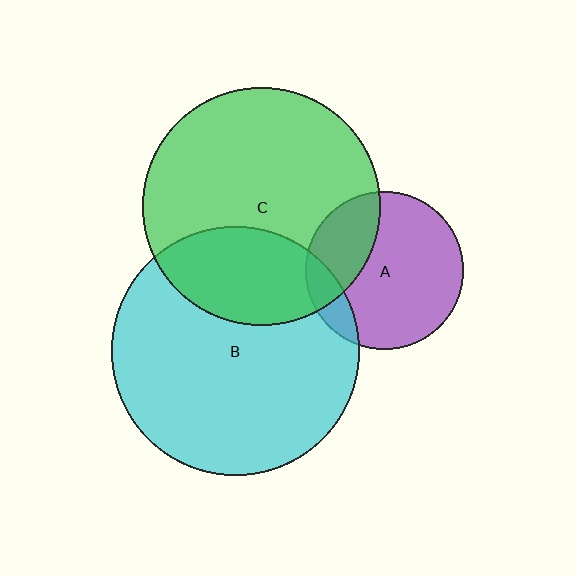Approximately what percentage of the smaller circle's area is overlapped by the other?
Approximately 30%.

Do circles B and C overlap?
Yes.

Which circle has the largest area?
Circle B (cyan).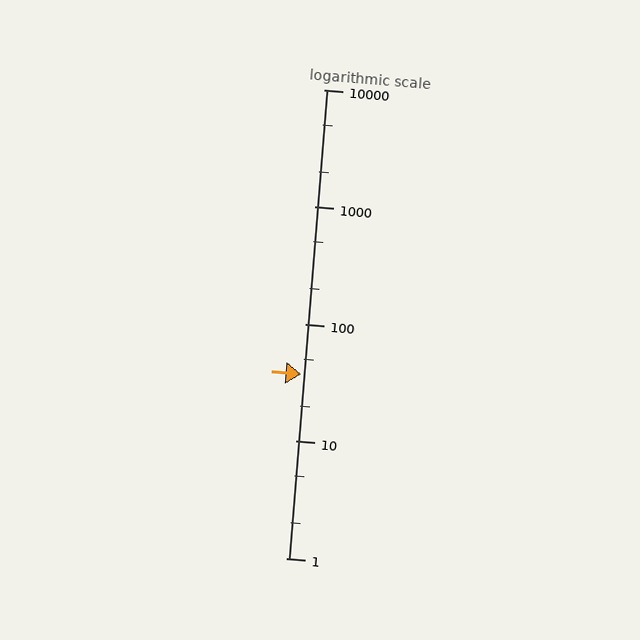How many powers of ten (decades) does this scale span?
The scale spans 4 decades, from 1 to 10000.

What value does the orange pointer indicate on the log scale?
The pointer indicates approximately 37.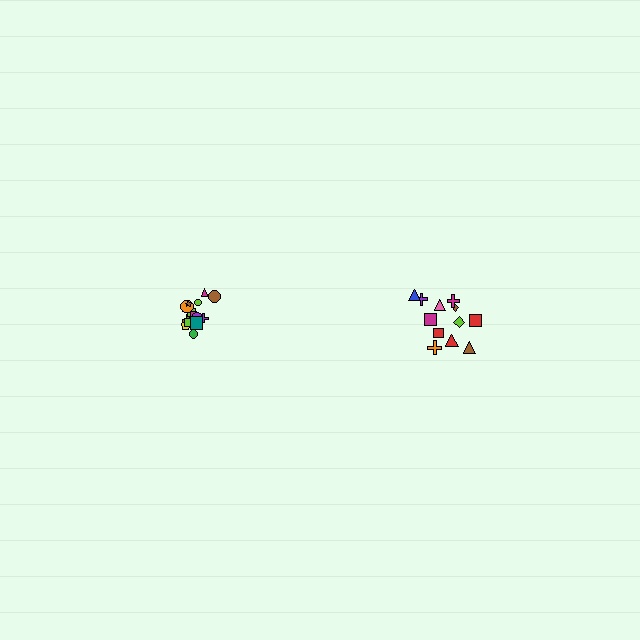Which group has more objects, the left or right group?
The left group.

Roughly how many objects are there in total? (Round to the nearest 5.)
Roughly 25 objects in total.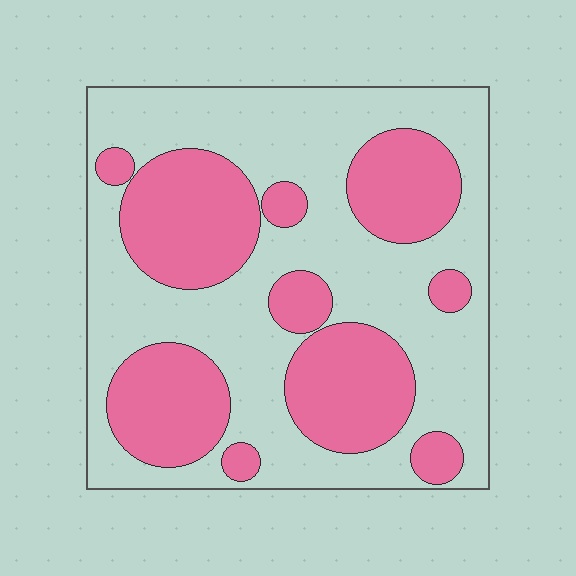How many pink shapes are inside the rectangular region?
10.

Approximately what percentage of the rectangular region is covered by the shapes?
Approximately 40%.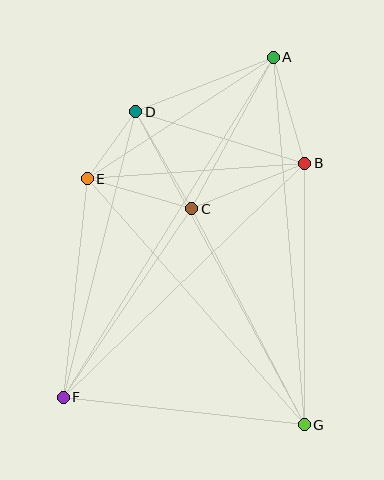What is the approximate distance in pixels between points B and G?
The distance between B and G is approximately 262 pixels.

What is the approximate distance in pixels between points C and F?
The distance between C and F is approximately 228 pixels.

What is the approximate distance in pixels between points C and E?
The distance between C and E is approximately 109 pixels.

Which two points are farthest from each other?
Points A and F are farthest from each other.